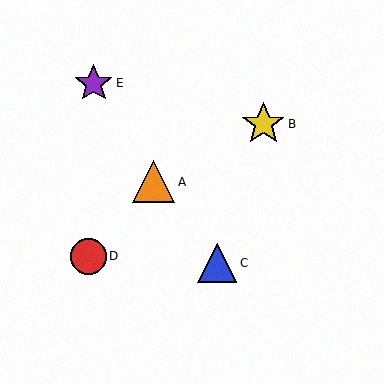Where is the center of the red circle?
The center of the red circle is at (88, 256).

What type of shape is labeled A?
Shape A is an orange triangle.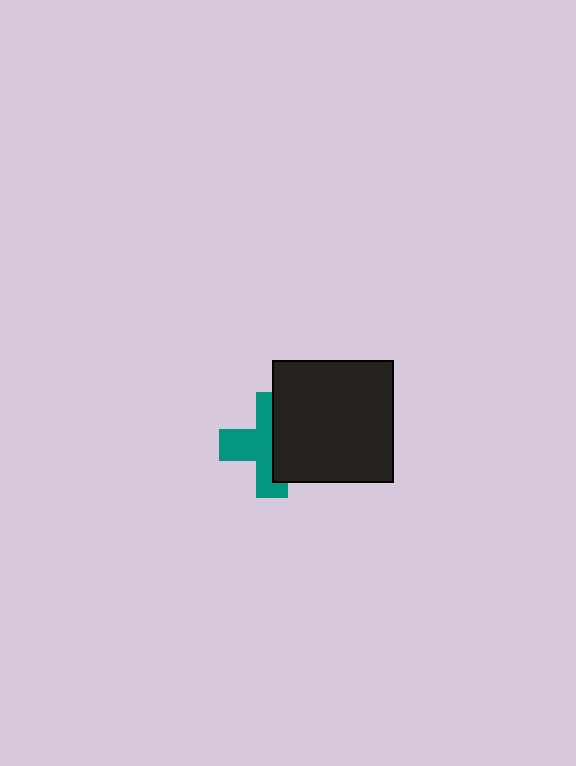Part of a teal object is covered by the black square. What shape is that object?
It is a cross.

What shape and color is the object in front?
The object in front is a black square.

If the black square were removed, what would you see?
You would see the complete teal cross.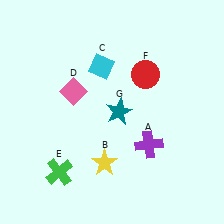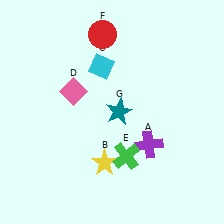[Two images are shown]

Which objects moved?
The objects that moved are: the green cross (E), the red circle (F).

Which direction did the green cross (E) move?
The green cross (E) moved right.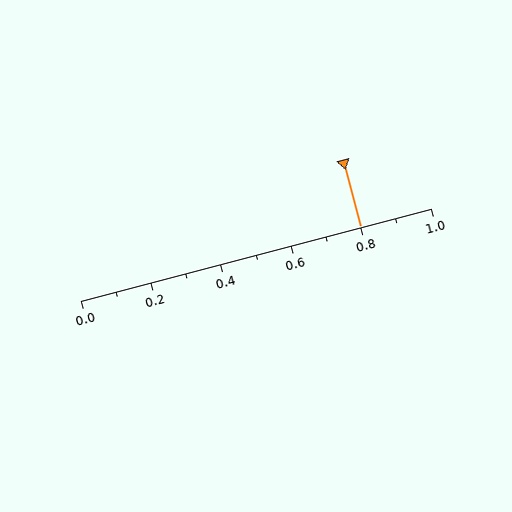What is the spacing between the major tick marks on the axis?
The major ticks are spaced 0.2 apart.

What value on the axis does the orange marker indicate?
The marker indicates approximately 0.8.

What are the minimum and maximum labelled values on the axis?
The axis runs from 0.0 to 1.0.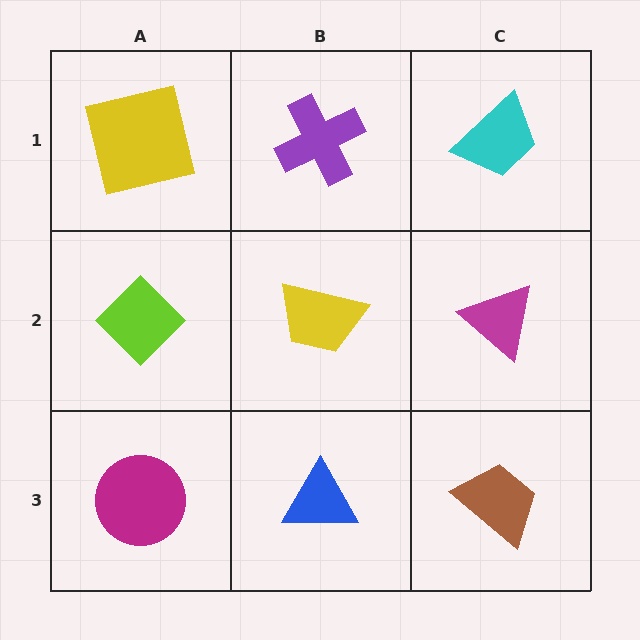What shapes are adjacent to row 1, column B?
A yellow trapezoid (row 2, column B), a yellow square (row 1, column A), a cyan trapezoid (row 1, column C).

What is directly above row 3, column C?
A magenta triangle.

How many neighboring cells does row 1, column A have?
2.